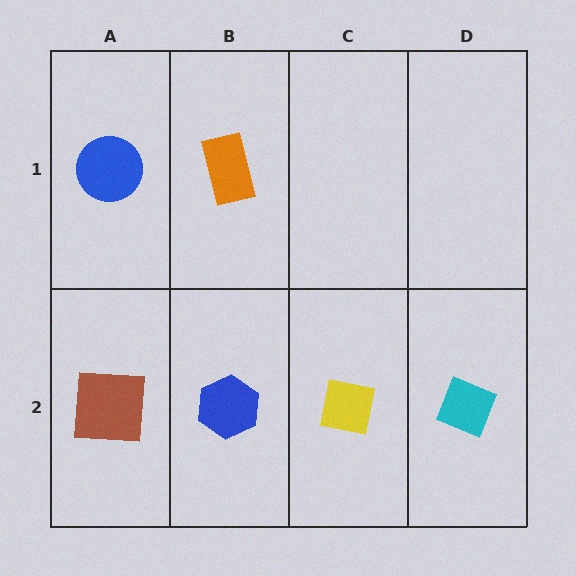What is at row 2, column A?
A brown square.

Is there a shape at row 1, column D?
No, that cell is empty.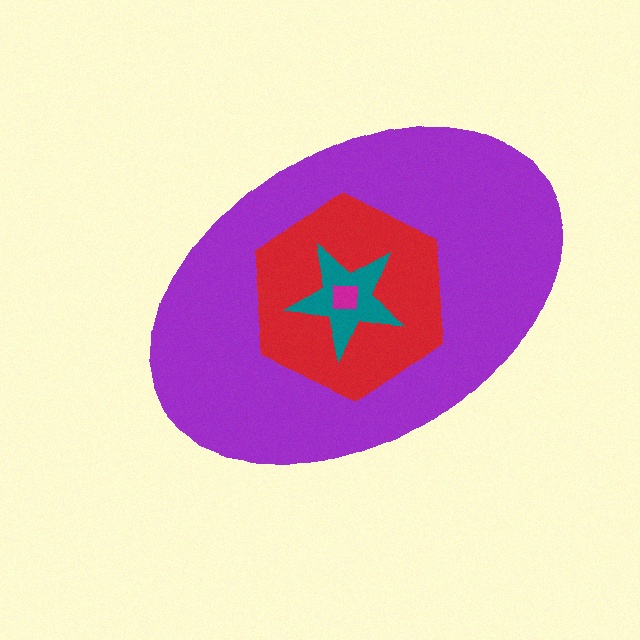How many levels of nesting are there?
4.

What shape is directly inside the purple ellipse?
The red hexagon.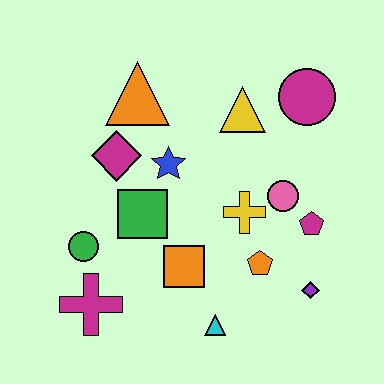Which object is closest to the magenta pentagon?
The pink circle is closest to the magenta pentagon.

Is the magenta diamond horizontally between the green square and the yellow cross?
No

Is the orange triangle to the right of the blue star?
No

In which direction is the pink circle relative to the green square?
The pink circle is to the right of the green square.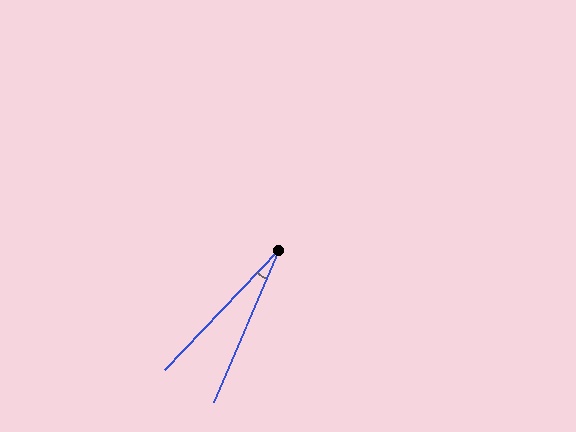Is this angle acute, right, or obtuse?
It is acute.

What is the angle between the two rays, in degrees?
Approximately 20 degrees.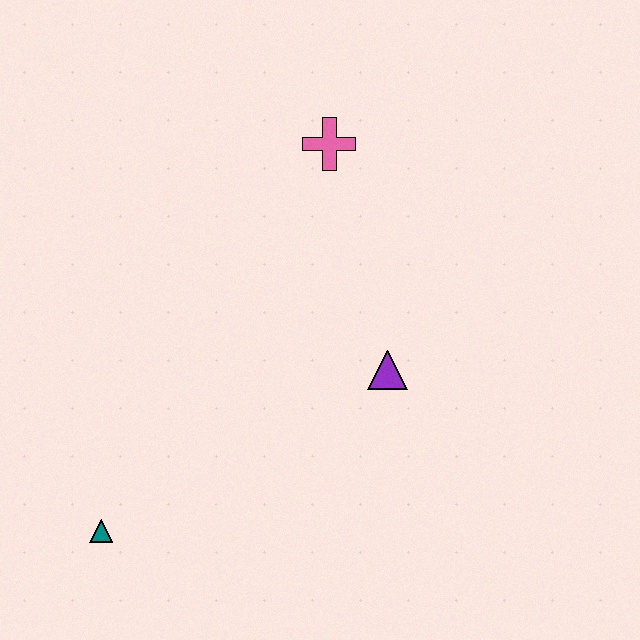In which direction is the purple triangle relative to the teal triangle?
The purple triangle is to the right of the teal triangle.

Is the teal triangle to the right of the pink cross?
No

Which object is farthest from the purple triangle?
The teal triangle is farthest from the purple triangle.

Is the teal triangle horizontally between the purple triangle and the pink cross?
No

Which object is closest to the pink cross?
The purple triangle is closest to the pink cross.